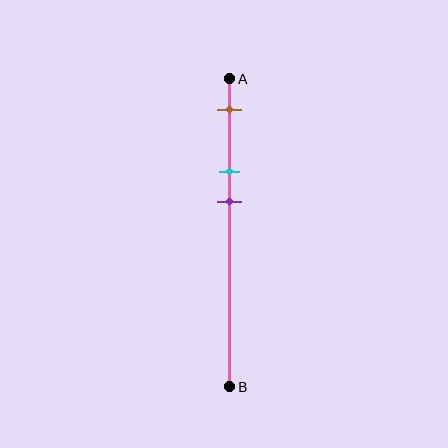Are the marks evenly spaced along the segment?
Yes, the marks are approximately evenly spaced.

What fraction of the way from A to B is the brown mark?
The brown mark is approximately 10% (0.1) of the way from A to B.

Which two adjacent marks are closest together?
The cyan and purple marks are the closest adjacent pair.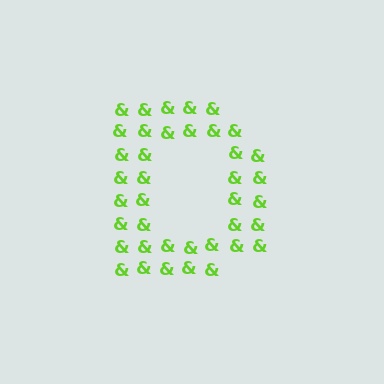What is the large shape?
The large shape is the letter D.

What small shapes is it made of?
It is made of small ampersands.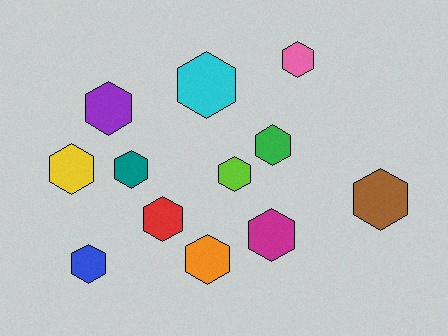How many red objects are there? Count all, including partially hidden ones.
There is 1 red object.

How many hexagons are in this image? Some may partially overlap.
There are 12 hexagons.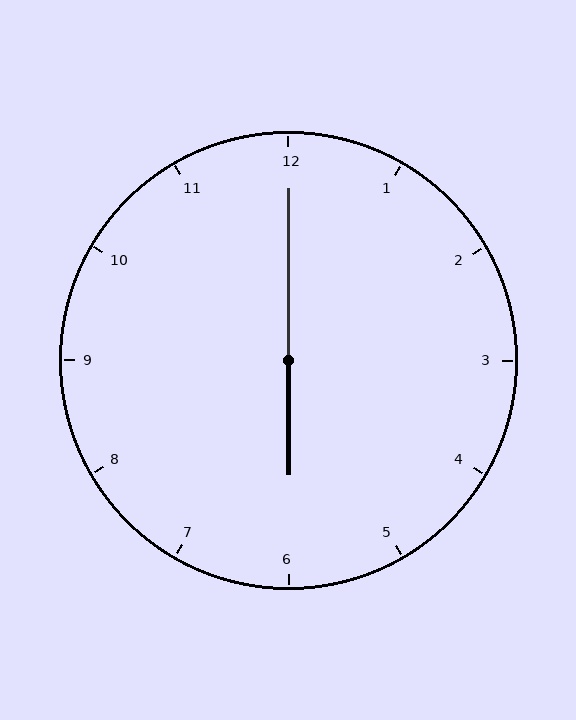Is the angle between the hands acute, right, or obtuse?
It is obtuse.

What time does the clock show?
6:00.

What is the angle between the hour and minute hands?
Approximately 180 degrees.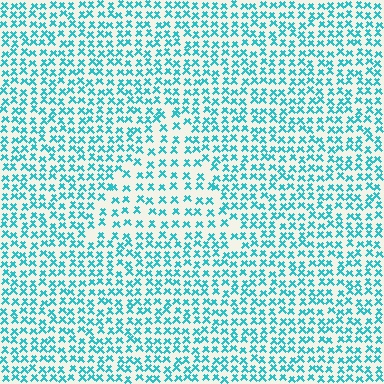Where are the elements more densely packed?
The elements are more densely packed outside the triangle boundary.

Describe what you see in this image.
The image contains small cyan elements arranged at two different densities. A triangle-shaped region is visible where the elements are less densely packed than the surrounding area.